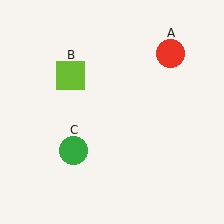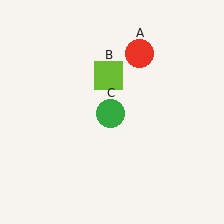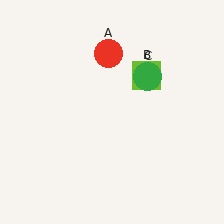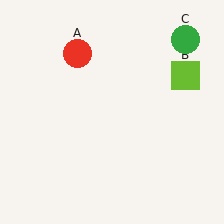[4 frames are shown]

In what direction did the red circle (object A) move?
The red circle (object A) moved left.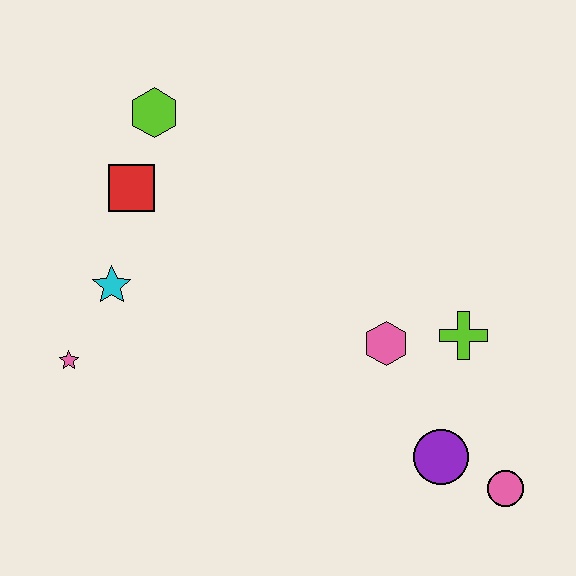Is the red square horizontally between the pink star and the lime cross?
Yes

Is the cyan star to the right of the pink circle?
No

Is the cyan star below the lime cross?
No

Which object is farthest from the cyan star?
The pink circle is farthest from the cyan star.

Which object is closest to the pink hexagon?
The lime cross is closest to the pink hexagon.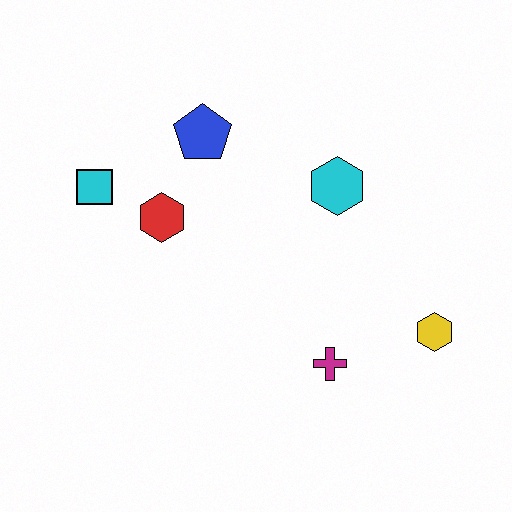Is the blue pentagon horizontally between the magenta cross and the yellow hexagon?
No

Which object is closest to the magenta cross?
The yellow hexagon is closest to the magenta cross.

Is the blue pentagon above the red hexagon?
Yes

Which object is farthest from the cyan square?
The yellow hexagon is farthest from the cyan square.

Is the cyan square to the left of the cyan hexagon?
Yes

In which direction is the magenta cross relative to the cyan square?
The magenta cross is to the right of the cyan square.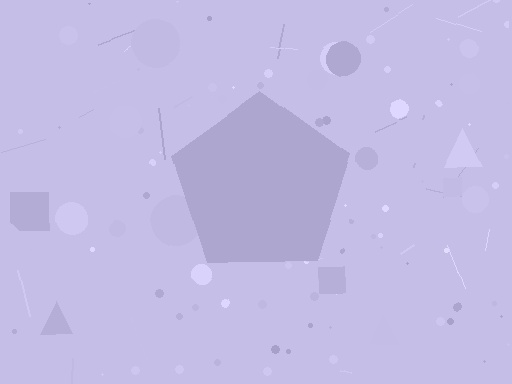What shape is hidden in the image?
A pentagon is hidden in the image.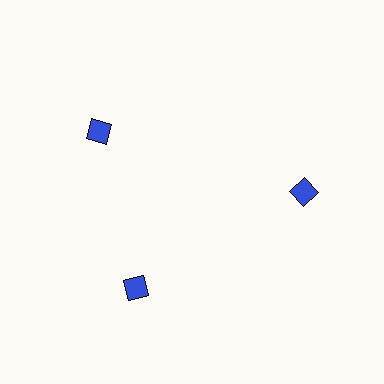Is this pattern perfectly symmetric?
No. The 3 blue diamonds are arranged in a ring, but one element near the 11 o'clock position is rotated out of alignment along the ring, breaking the 3-fold rotational symmetry.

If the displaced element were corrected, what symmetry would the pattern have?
It would have 3-fold rotational symmetry — the pattern would map onto itself every 120 degrees.